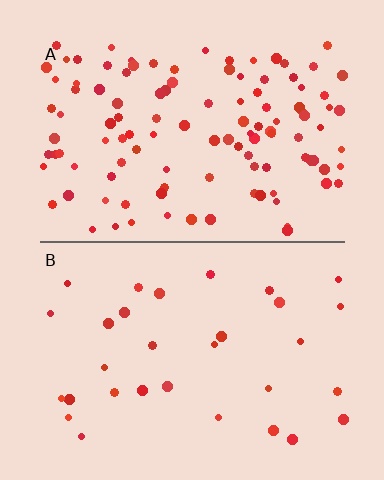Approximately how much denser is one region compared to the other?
Approximately 3.5× — region A over region B.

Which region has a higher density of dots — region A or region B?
A (the top).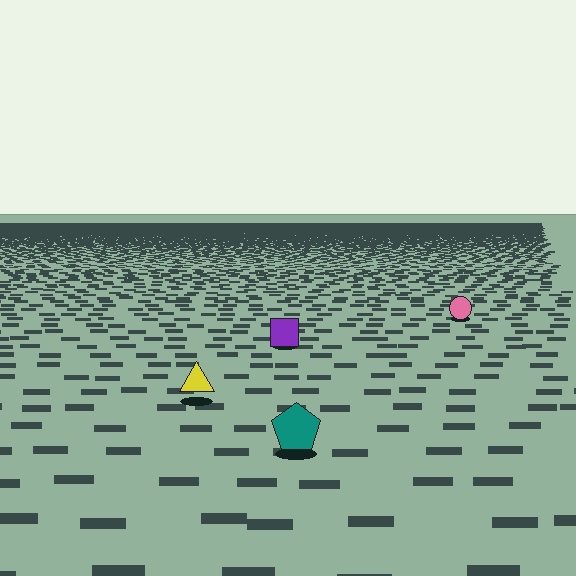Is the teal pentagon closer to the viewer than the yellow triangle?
Yes. The teal pentagon is closer — you can tell from the texture gradient: the ground texture is coarser near it.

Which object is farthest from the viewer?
The pink circle is farthest from the viewer. It appears smaller and the ground texture around it is denser.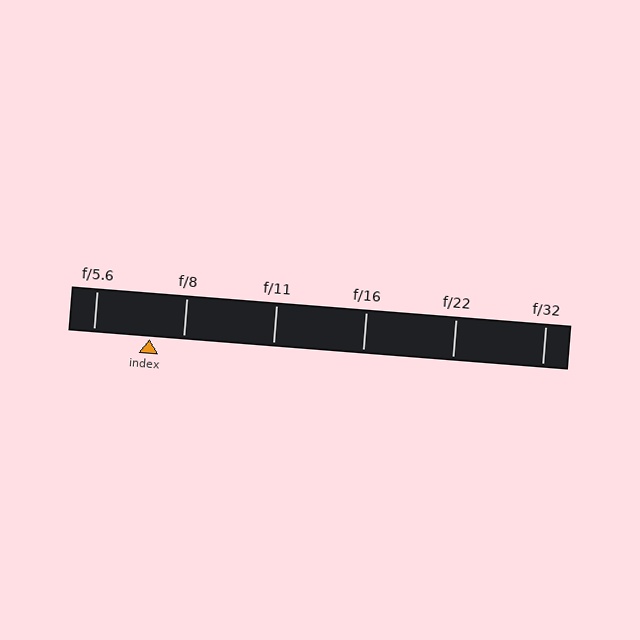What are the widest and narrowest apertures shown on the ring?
The widest aperture shown is f/5.6 and the narrowest is f/32.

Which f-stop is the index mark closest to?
The index mark is closest to f/8.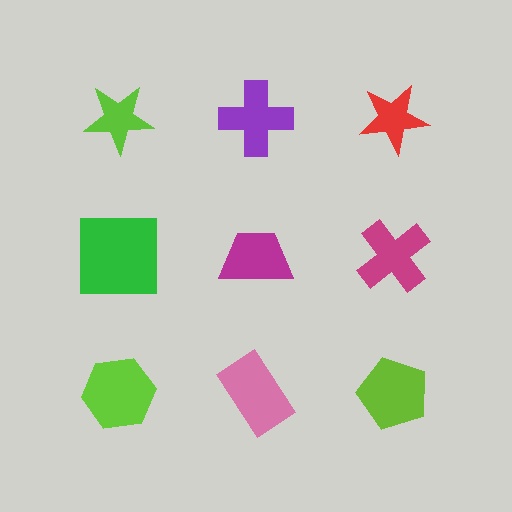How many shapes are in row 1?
3 shapes.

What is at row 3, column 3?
A lime pentagon.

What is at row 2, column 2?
A magenta trapezoid.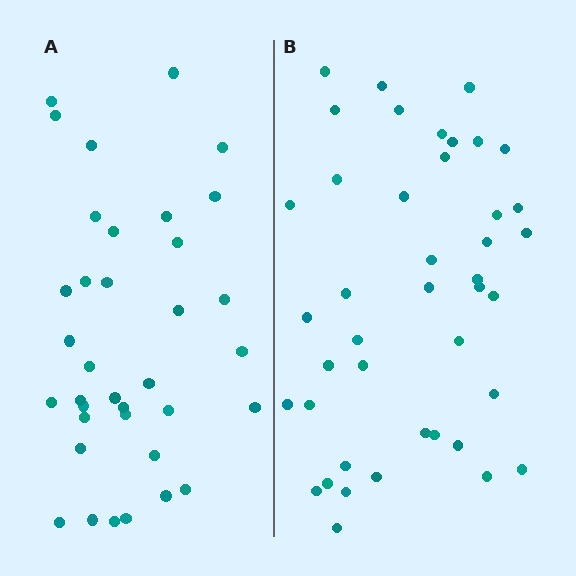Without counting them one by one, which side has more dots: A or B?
Region B (the right region) has more dots.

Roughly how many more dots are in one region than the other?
Region B has about 6 more dots than region A.